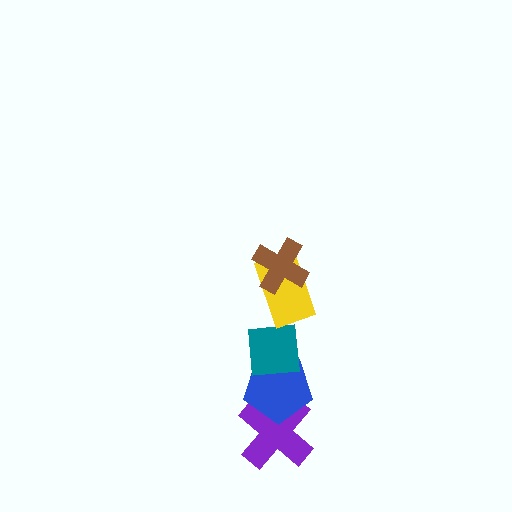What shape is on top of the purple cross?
The blue pentagon is on top of the purple cross.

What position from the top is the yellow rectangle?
The yellow rectangle is 2nd from the top.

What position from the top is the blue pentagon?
The blue pentagon is 4th from the top.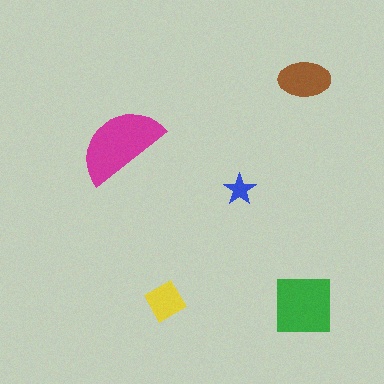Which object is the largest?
The magenta semicircle.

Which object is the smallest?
The blue star.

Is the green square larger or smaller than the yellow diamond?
Larger.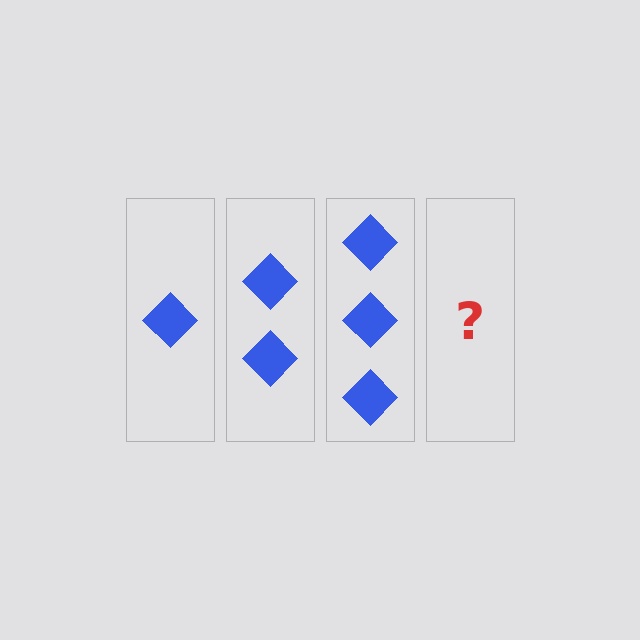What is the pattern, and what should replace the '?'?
The pattern is that each step adds one more diamond. The '?' should be 4 diamonds.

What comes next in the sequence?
The next element should be 4 diamonds.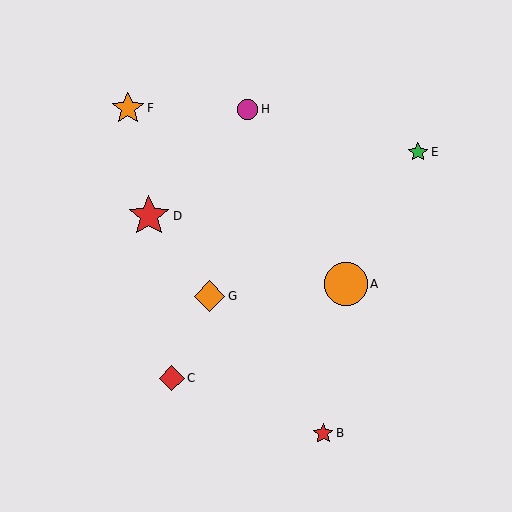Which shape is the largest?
The orange circle (labeled A) is the largest.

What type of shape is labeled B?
Shape B is a red star.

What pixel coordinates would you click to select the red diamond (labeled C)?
Click at (172, 378) to select the red diamond C.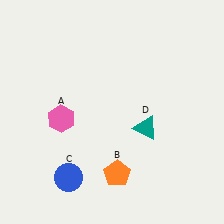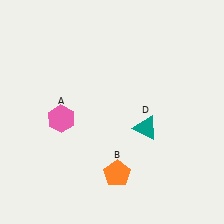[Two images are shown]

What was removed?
The blue circle (C) was removed in Image 2.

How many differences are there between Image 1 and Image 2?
There is 1 difference between the two images.